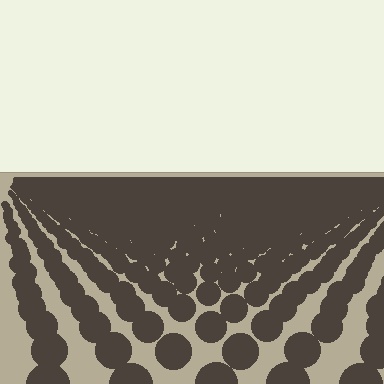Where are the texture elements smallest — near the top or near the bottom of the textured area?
Near the top.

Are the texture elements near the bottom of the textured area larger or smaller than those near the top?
Larger. Near the bottom, elements are closer to the viewer and appear at a bigger on-screen size.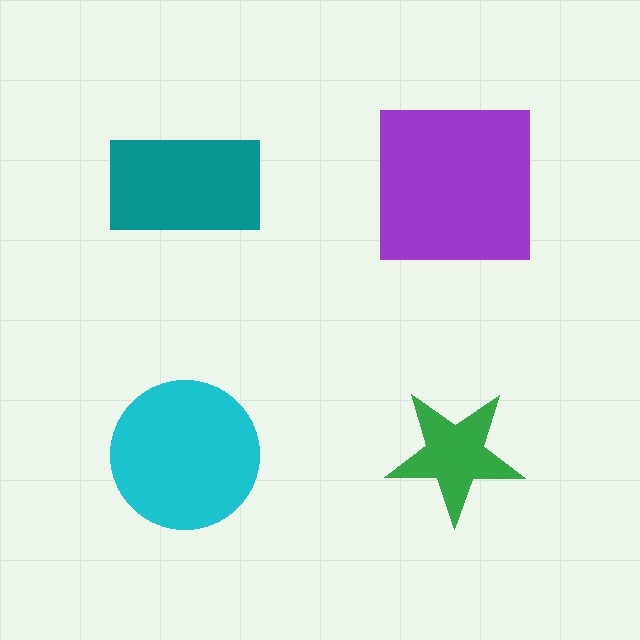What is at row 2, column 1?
A cyan circle.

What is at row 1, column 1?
A teal rectangle.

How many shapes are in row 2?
2 shapes.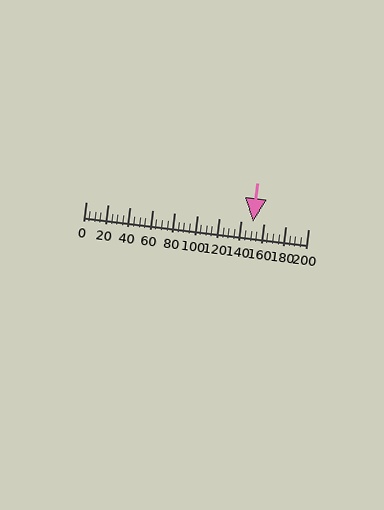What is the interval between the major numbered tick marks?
The major tick marks are spaced 20 units apart.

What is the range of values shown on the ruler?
The ruler shows values from 0 to 200.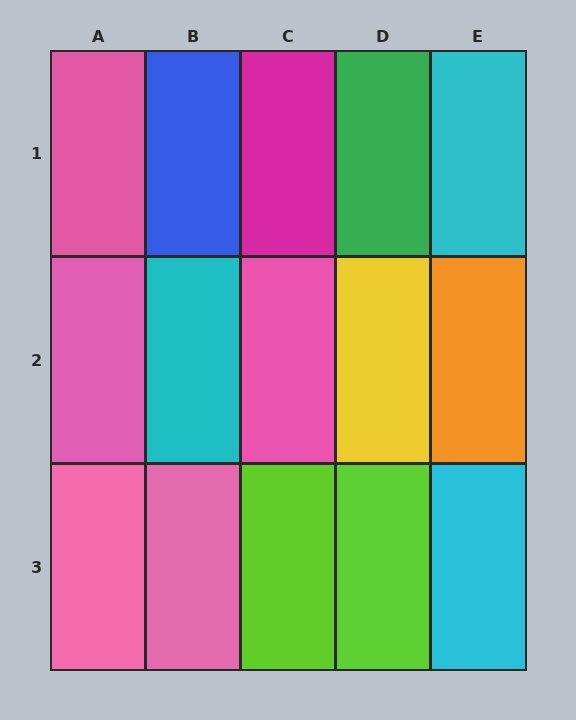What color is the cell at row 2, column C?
Pink.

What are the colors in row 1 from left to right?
Pink, blue, magenta, green, cyan.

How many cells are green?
1 cell is green.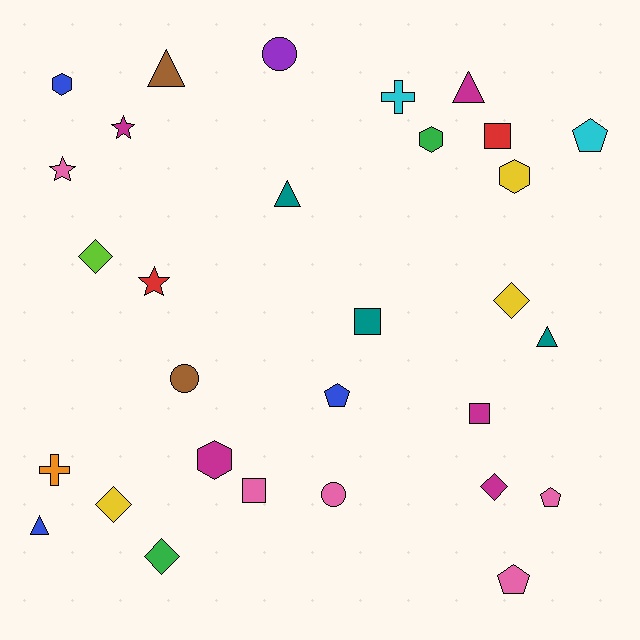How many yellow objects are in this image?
There are 3 yellow objects.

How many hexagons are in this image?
There are 4 hexagons.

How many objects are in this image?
There are 30 objects.